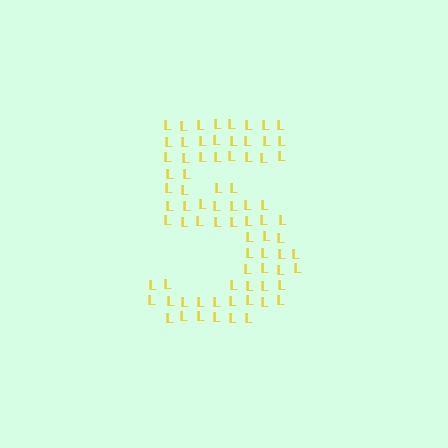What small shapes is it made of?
It is made of small letter L's.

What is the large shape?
The large shape is the digit 5.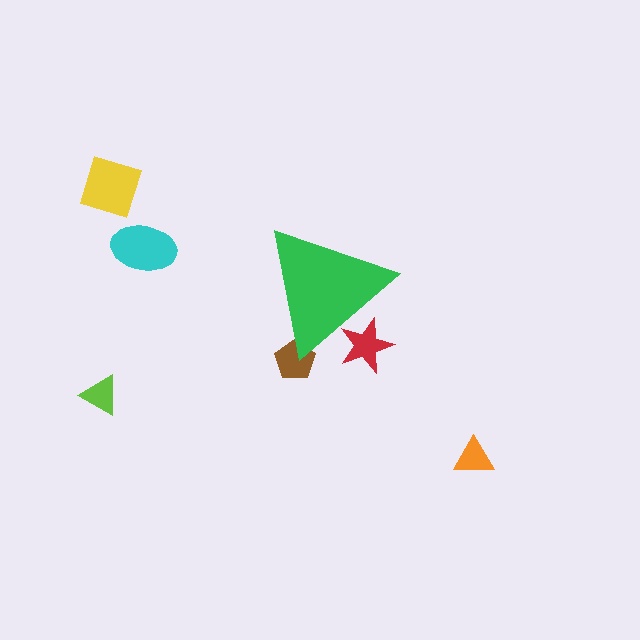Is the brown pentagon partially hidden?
Yes, the brown pentagon is partially hidden behind the green triangle.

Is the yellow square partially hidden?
No, the yellow square is fully visible.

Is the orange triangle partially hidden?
No, the orange triangle is fully visible.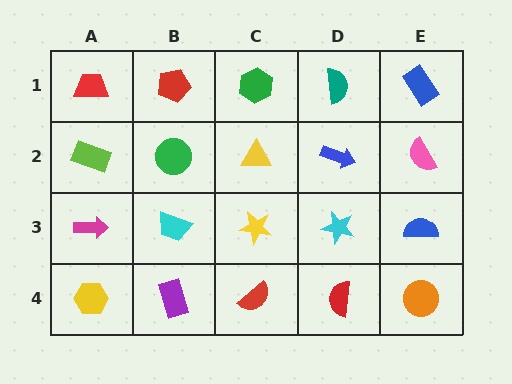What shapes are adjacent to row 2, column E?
A blue rectangle (row 1, column E), a blue semicircle (row 3, column E), a blue arrow (row 2, column D).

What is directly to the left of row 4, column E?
A red semicircle.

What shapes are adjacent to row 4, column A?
A magenta arrow (row 3, column A), a purple rectangle (row 4, column B).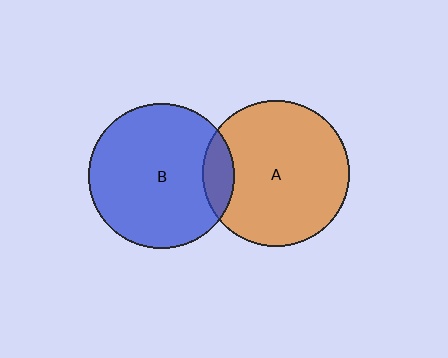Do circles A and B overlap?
Yes.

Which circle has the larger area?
Circle A (orange).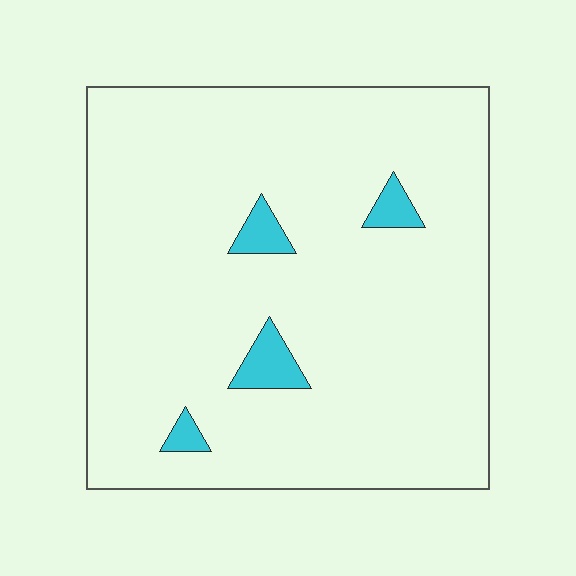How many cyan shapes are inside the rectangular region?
4.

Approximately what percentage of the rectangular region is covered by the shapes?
Approximately 5%.